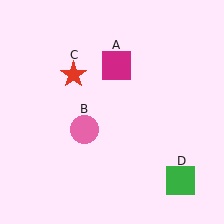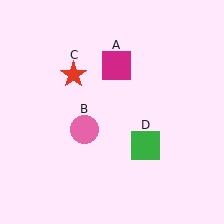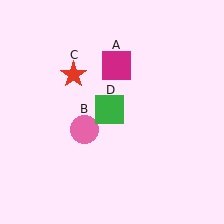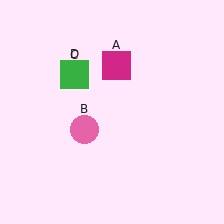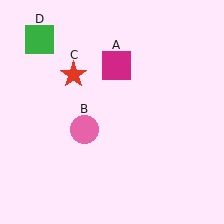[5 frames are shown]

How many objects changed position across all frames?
1 object changed position: green square (object D).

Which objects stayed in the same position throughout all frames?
Magenta square (object A) and pink circle (object B) and red star (object C) remained stationary.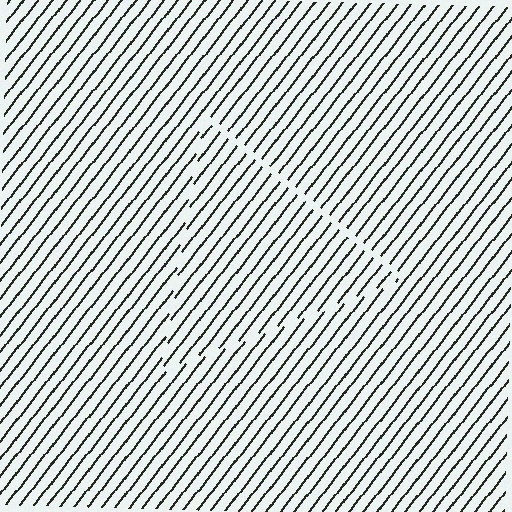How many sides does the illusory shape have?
3 sides — the line-ends trace a triangle.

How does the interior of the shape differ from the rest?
The interior of the shape contains the same grating, shifted by half a period — the contour is defined by the phase discontinuity where line-ends from the inner and outer gratings abut.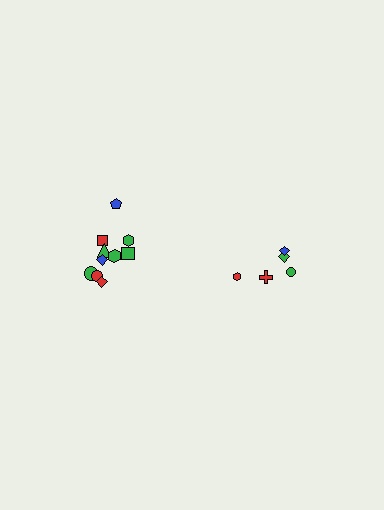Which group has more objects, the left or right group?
The left group.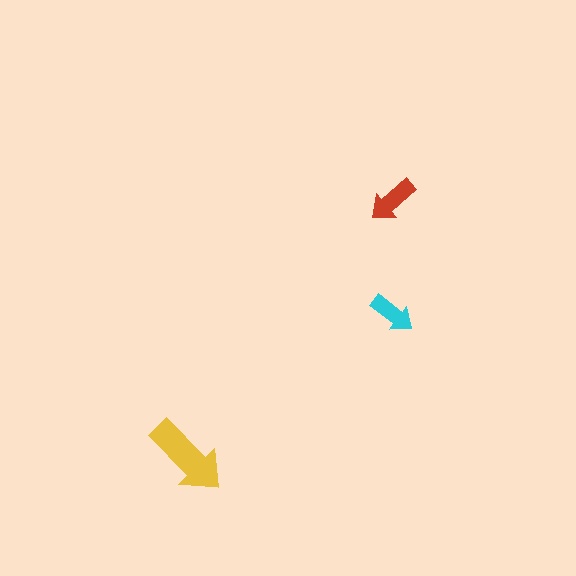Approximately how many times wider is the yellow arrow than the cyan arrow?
About 2 times wider.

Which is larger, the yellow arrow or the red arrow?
The yellow one.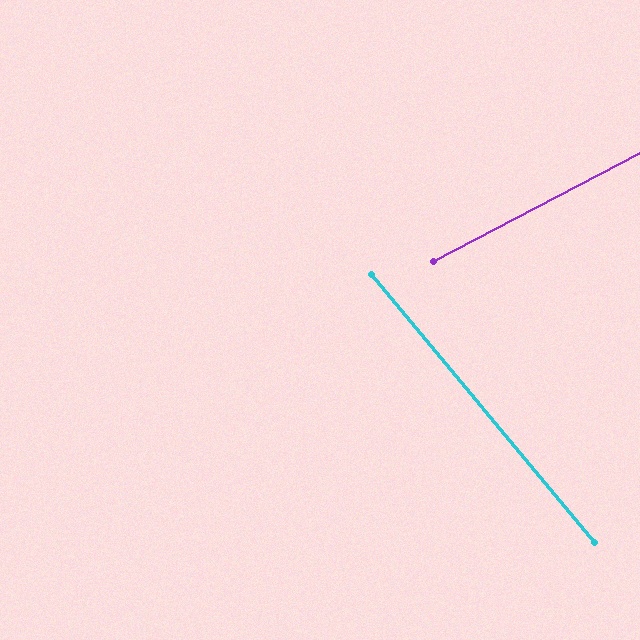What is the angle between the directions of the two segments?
Approximately 78 degrees.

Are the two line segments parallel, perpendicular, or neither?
Neither parallel nor perpendicular — they differ by about 78°.